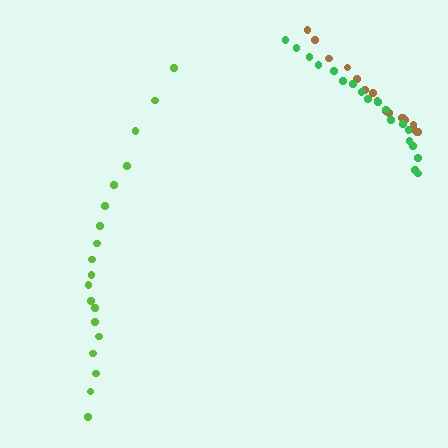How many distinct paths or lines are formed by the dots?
There are 3 distinct paths.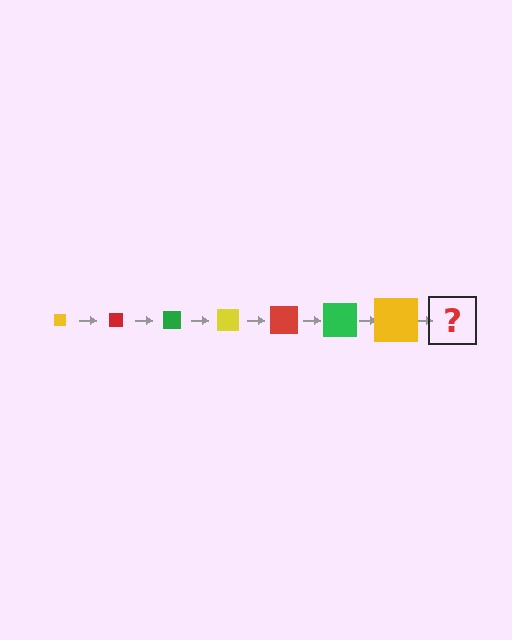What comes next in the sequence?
The next element should be a red square, larger than the previous one.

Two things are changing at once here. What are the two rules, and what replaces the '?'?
The two rules are that the square grows larger each step and the color cycles through yellow, red, and green. The '?' should be a red square, larger than the previous one.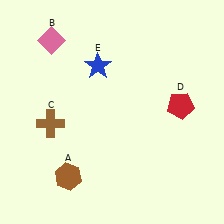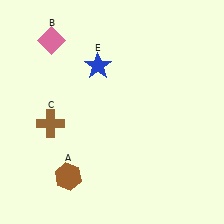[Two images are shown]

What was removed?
The red pentagon (D) was removed in Image 2.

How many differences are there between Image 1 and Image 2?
There is 1 difference between the two images.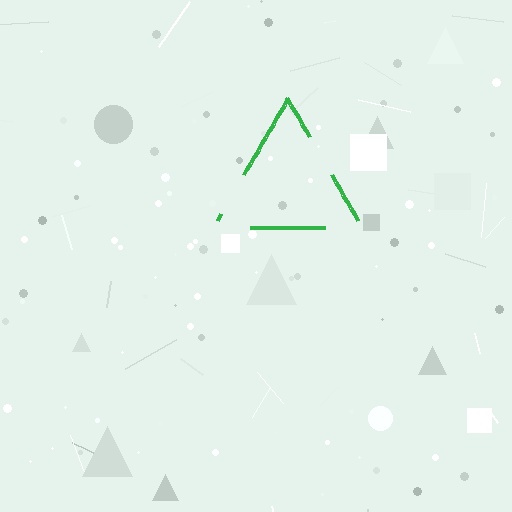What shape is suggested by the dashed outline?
The dashed outline suggests a triangle.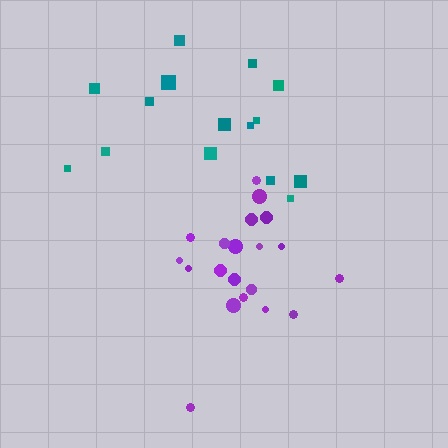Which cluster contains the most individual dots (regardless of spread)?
Purple (20).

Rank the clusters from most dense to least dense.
purple, teal.